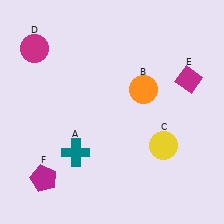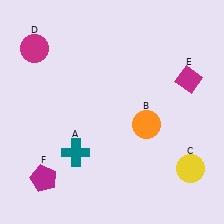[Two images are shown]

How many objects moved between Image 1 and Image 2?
2 objects moved between the two images.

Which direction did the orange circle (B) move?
The orange circle (B) moved down.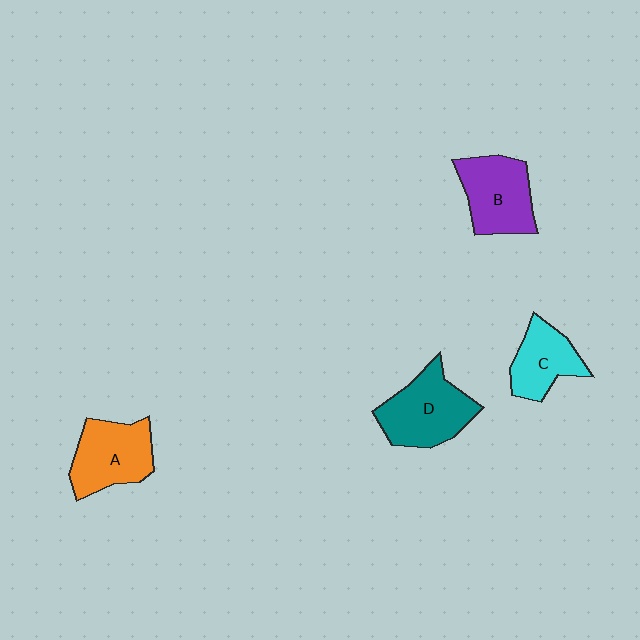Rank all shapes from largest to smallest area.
From largest to smallest: D (teal), A (orange), B (purple), C (cyan).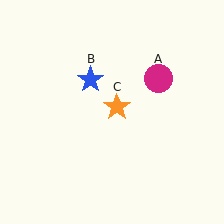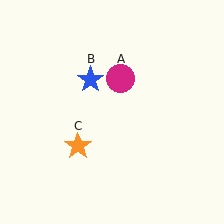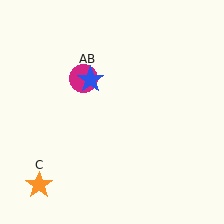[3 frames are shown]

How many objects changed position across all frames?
2 objects changed position: magenta circle (object A), orange star (object C).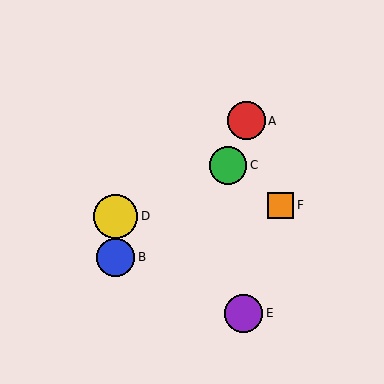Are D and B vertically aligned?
Yes, both are at x≈116.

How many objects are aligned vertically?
2 objects (B, D) are aligned vertically.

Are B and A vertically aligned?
No, B is at x≈116 and A is at x≈246.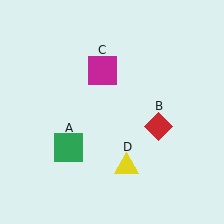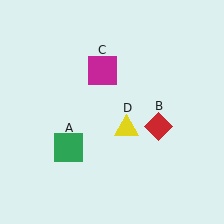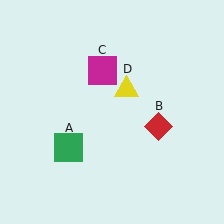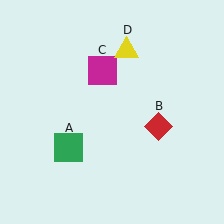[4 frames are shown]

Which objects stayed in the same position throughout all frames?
Green square (object A) and red diamond (object B) and magenta square (object C) remained stationary.